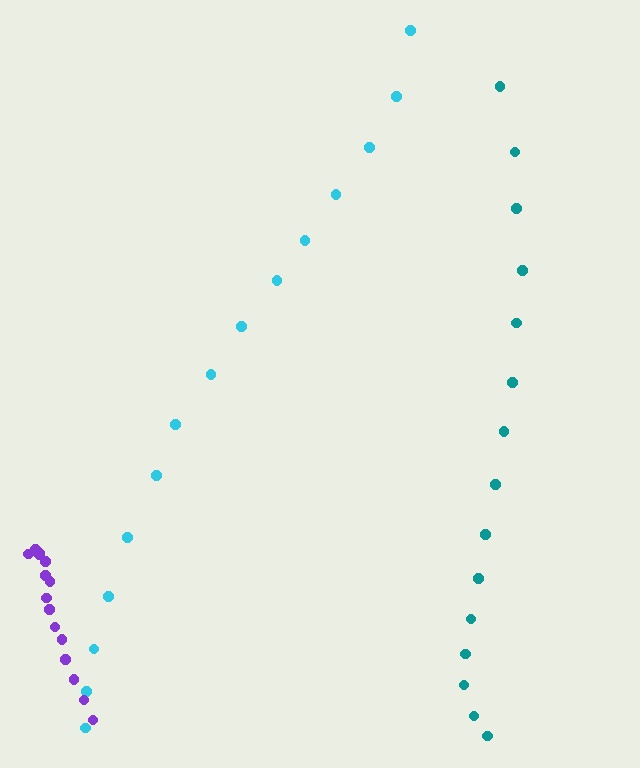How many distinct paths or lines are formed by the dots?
There are 3 distinct paths.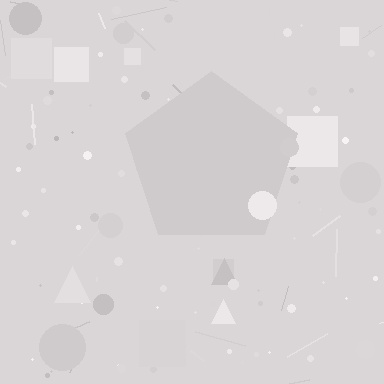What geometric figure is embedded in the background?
A pentagon is embedded in the background.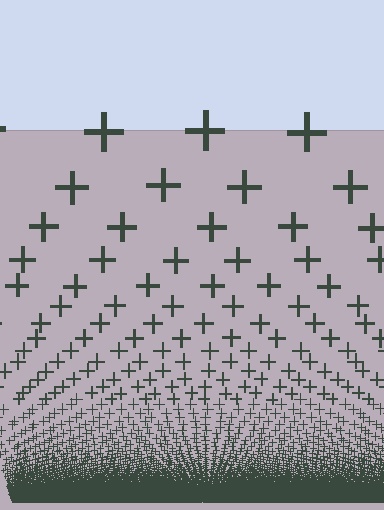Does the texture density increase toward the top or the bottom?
Density increases toward the bottom.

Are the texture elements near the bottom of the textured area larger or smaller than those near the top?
Smaller. The gradient is inverted — elements near the bottom are smaller and denser.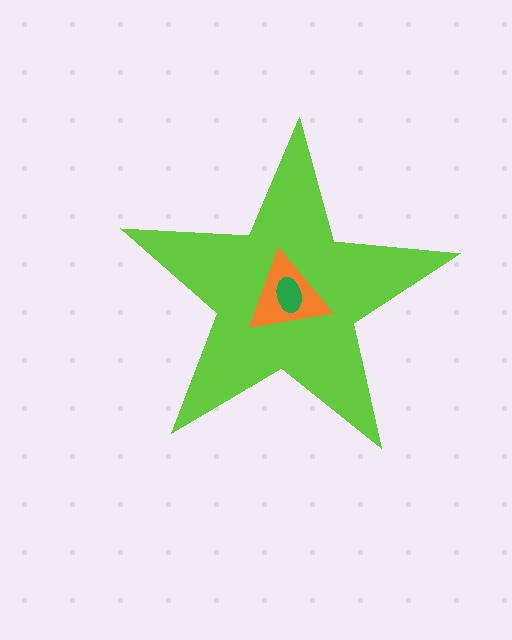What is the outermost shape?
The lime star.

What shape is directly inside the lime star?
The orange triangle.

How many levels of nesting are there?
3.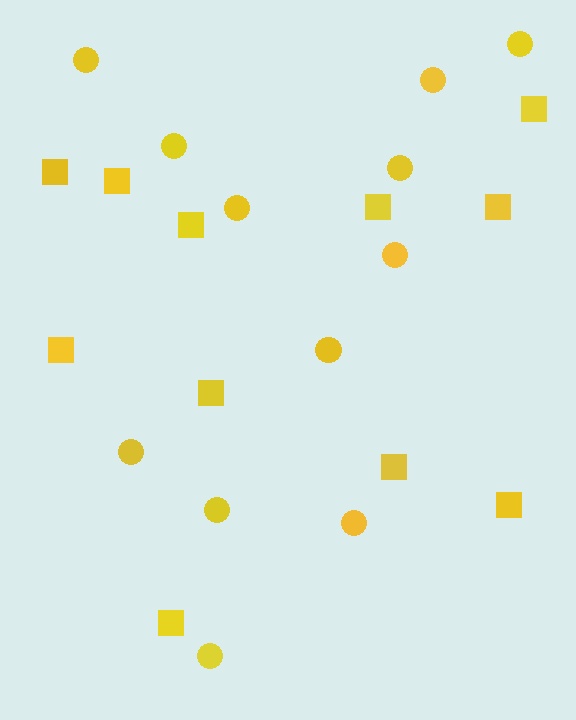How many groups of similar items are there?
There are 2 groups: one group of squares (11) and one group of circles (12).